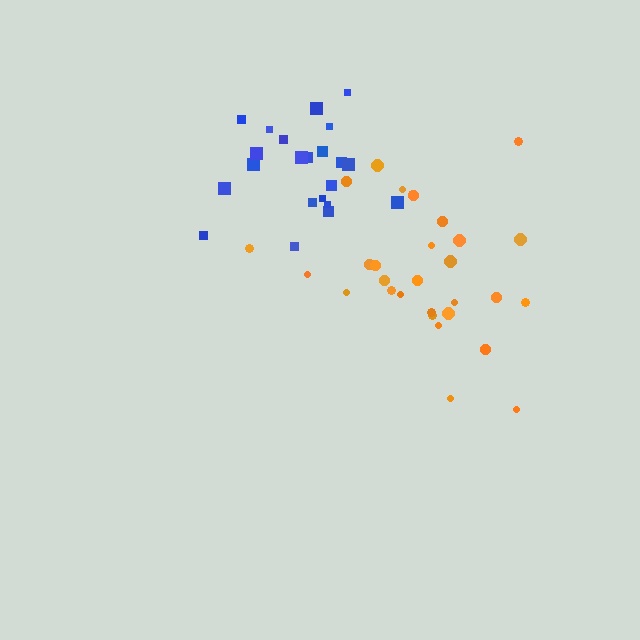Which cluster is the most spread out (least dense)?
Orange.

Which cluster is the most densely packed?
Blue.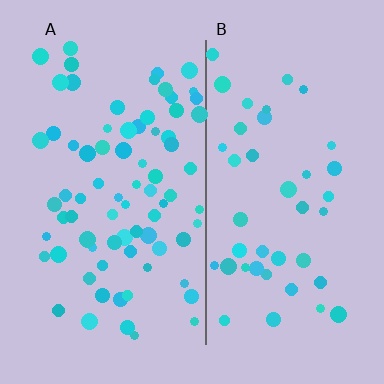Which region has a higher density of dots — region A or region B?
A (the left).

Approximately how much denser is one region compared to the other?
Approximately 1.8× — region A over region B.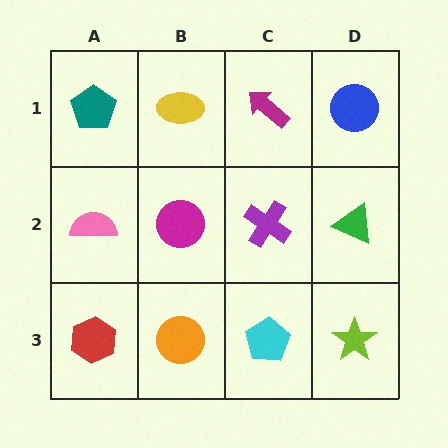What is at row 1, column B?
A yellow ellipse.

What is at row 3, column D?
A lime star.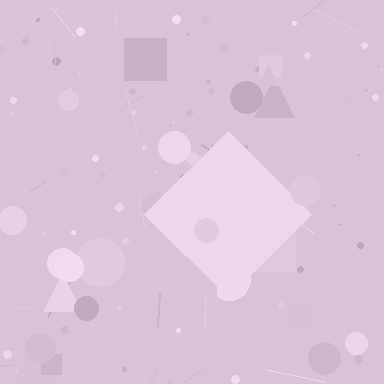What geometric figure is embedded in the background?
A diamond is embedded in the background.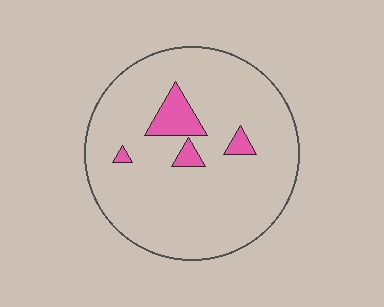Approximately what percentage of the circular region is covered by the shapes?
Approximately 10%.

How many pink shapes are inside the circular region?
4.